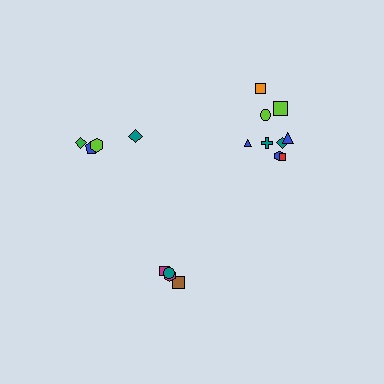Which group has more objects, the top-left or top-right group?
The top-right group.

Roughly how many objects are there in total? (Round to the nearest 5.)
Roughly 20 objects in total.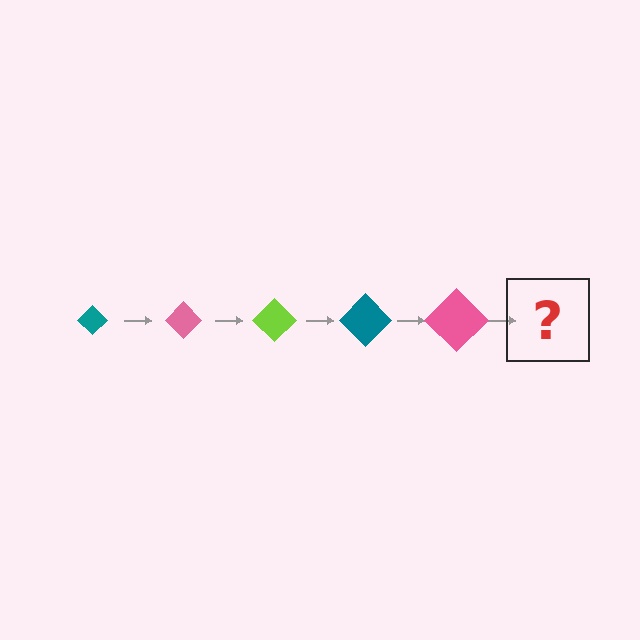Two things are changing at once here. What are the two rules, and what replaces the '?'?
The two rules are that the diamond grows larger each step and the color cycles through teal, pink, and lime. The '?' should be a lime diamond, larger than the previous one.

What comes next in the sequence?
The next element should be a lime diamond, larger than the previous one.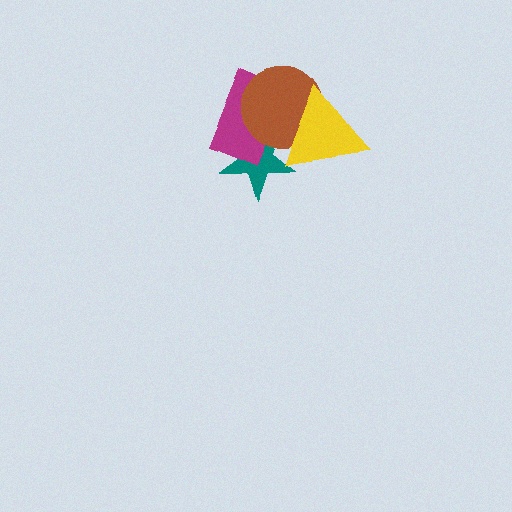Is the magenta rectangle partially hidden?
Yes, it is partially covered by another shape.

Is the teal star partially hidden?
Yes, it is partially covered by another shape.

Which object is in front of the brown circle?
The yellow triangle is in front of the brown circle.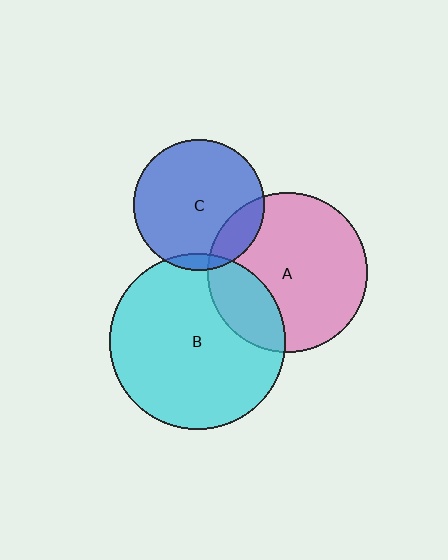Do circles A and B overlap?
Yes.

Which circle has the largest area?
Circle B (cyan).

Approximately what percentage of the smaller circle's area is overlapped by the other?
Approximately 25%.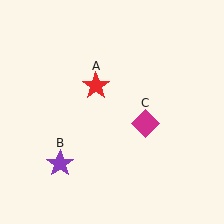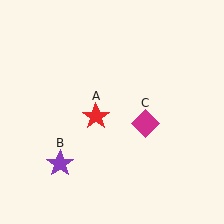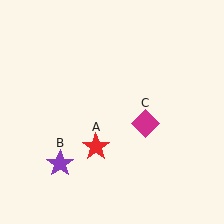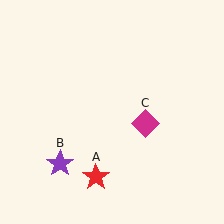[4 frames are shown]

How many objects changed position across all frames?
1 object changed position: red star (object A).